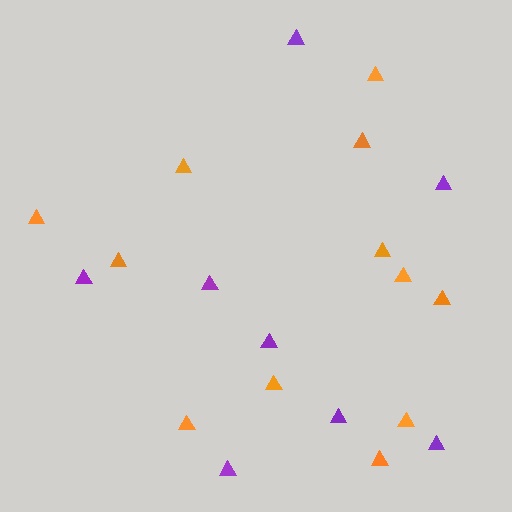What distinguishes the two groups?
There are 2 groups: one group of purple triangles (8) and one group of orange triangles (12).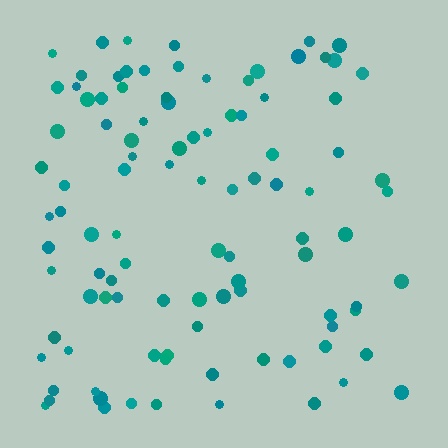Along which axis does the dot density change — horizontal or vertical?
Horizontal.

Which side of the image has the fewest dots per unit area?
The right.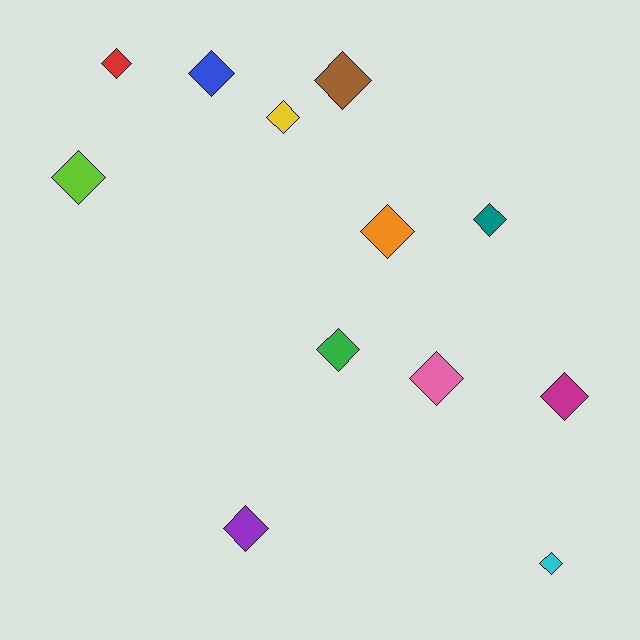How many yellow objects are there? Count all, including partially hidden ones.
There is 1 yellow object.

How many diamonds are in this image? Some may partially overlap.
There are 12 diamonds.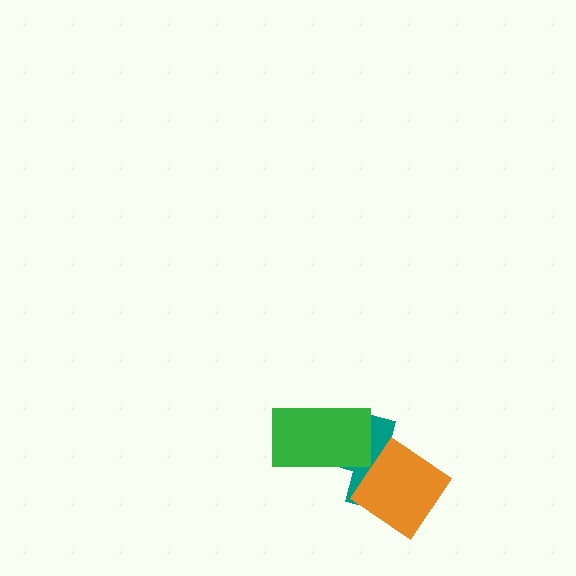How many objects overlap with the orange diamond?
1 object overlaps with the orange diamond.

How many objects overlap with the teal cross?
2 objects overlap with the teal cross.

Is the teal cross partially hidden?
Yes, it is partially covered by another shape.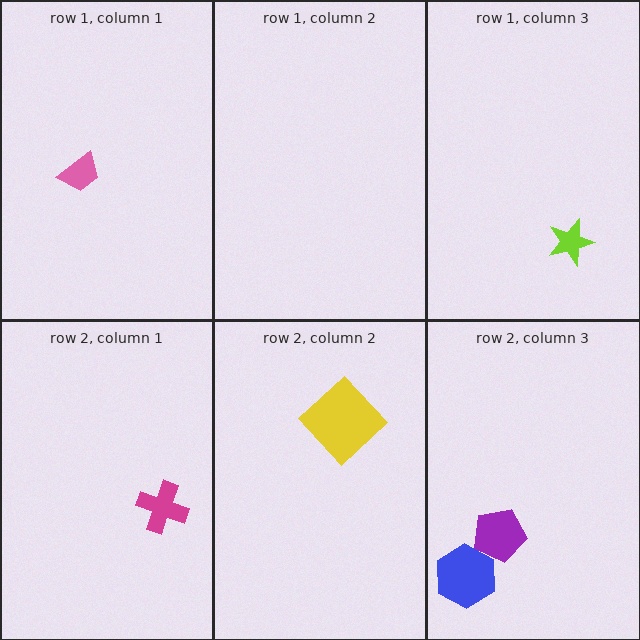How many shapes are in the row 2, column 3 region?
2.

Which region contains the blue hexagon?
The row 2, column 3 region.